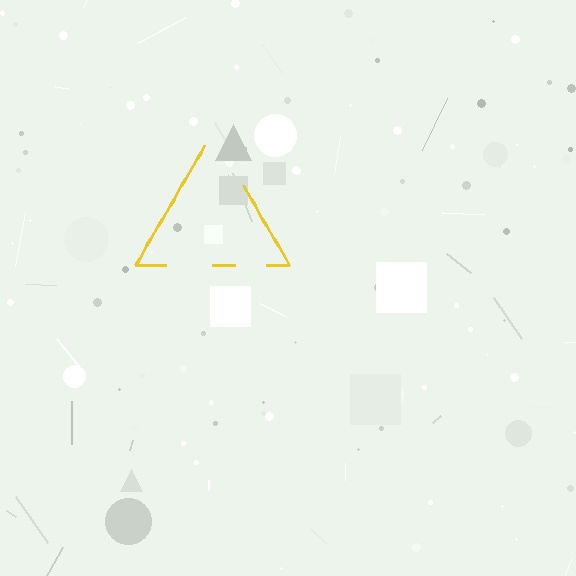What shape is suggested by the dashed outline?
The dashed outline suggests a triangle.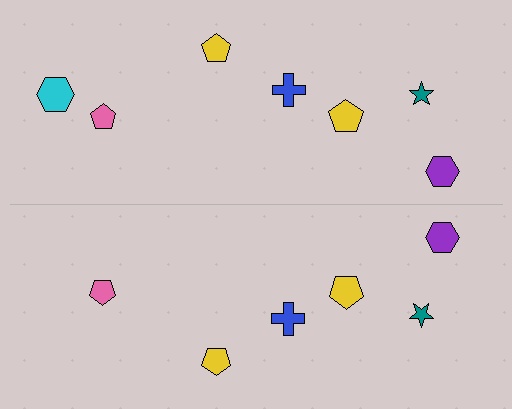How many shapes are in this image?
There are 13 shapes in this image.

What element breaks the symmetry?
A cyan hexagon is missing from the bottom side.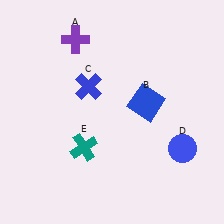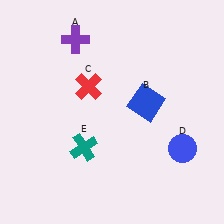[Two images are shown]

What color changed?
The cross (C) changed from blue in Image 1 to red in Image 2.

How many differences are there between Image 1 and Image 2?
There is 1 difference between the two images.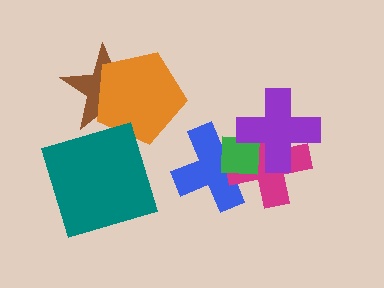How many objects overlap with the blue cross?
3 objects overlap with the blue cross.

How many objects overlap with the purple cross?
3 objects overlap with the purple cross.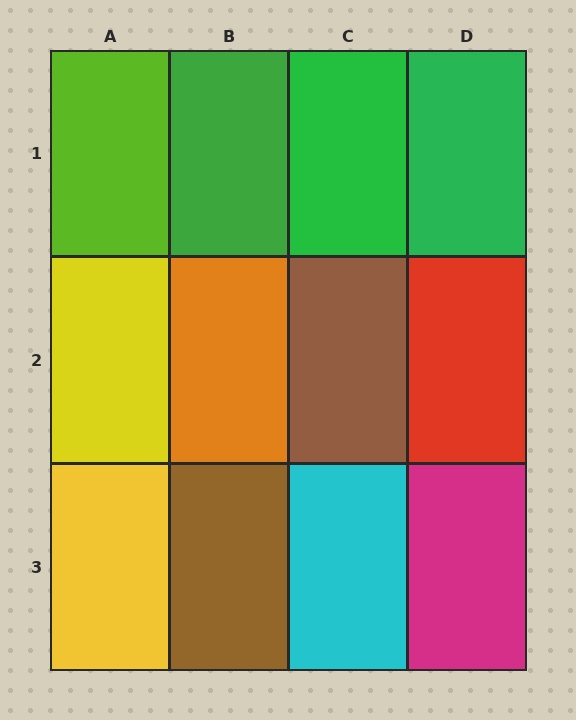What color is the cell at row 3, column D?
Magenta.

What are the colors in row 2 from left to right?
Yellow, orange, brown, red.